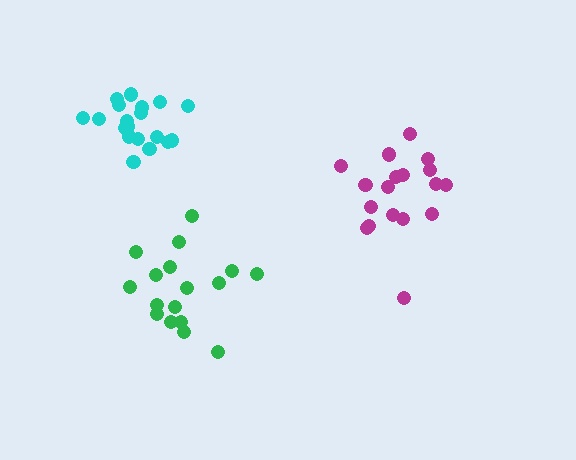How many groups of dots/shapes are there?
There are 3 groups.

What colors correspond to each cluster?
The clusters are colored: magenta, cyan, green.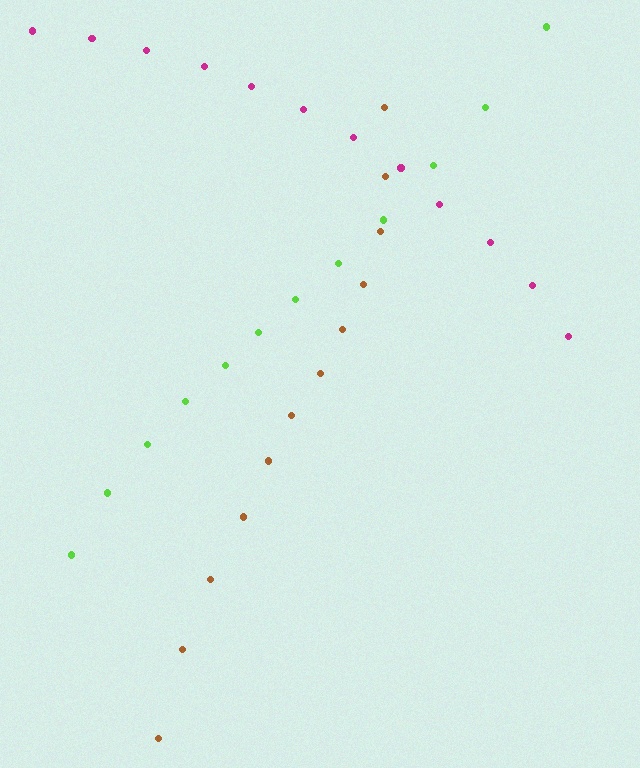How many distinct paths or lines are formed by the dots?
There are 3 distinct paths.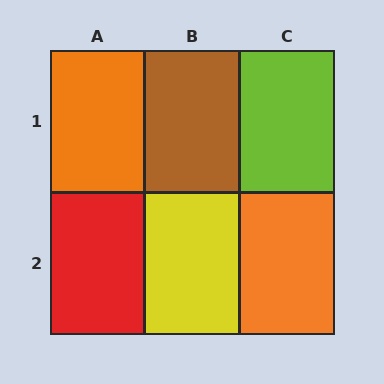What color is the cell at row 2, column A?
Red.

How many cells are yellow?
1 cell is yellow.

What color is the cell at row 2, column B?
Yellow.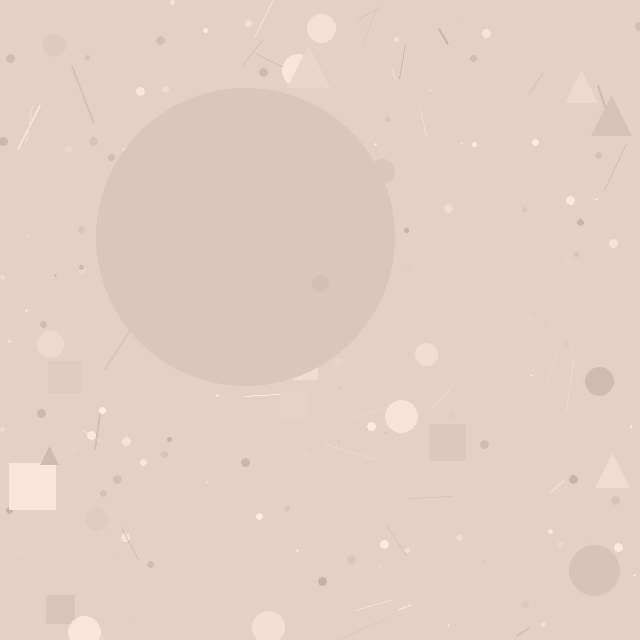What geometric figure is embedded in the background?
A circle is embedded in the background.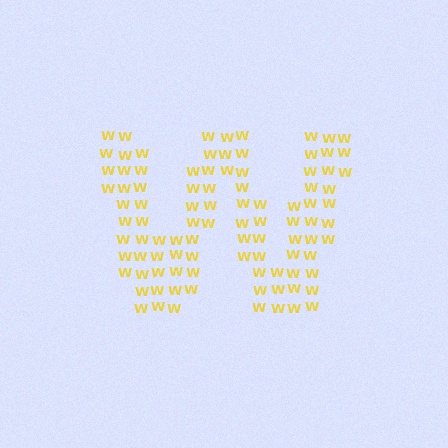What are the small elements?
The small elements are letter W's.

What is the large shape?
The large shape is the letter W.